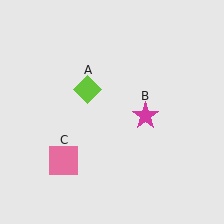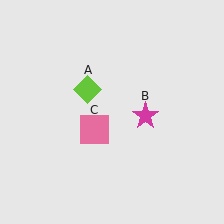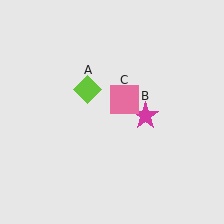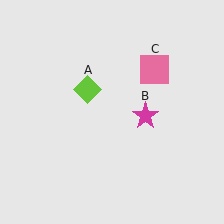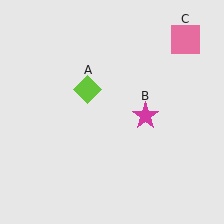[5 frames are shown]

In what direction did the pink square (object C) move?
The pink square (object C) moved up and to the right.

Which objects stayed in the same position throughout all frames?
Lime diamond (object A) and magenta star (object B) remained stationary.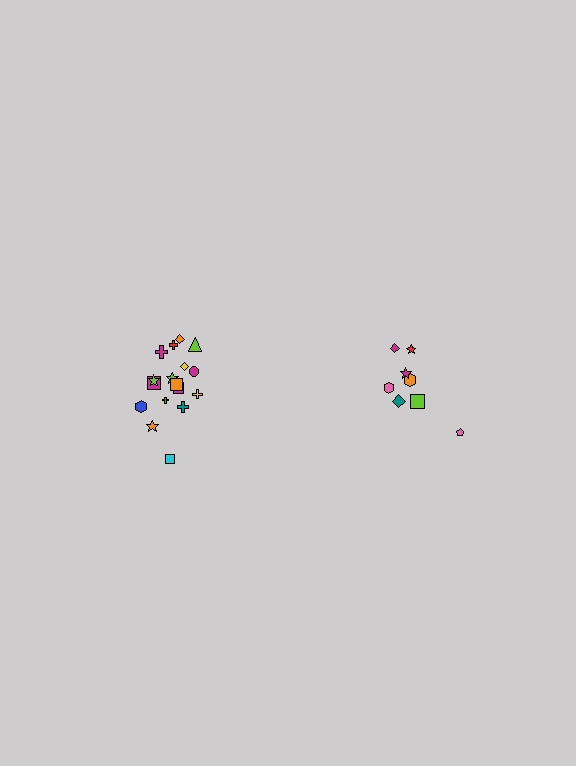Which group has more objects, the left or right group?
The left group.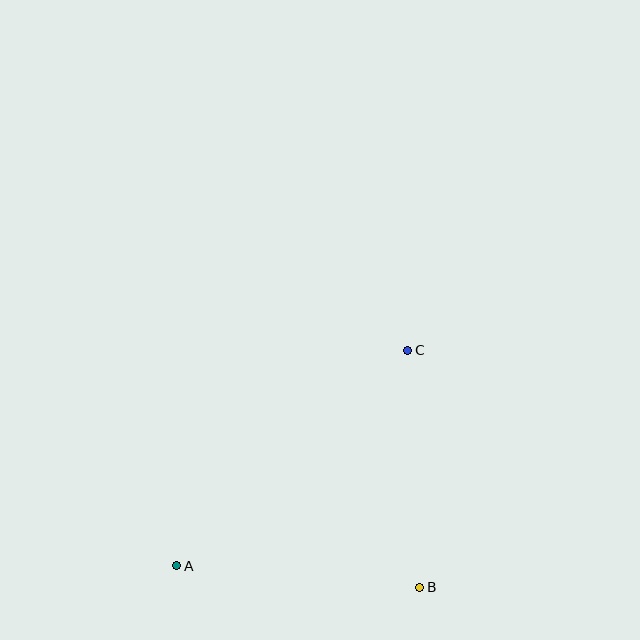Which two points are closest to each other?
Points B and C are closest to each other.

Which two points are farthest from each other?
Points A and C are farthest from each other.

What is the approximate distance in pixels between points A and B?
The distance between A and B is approximately 244 pixels.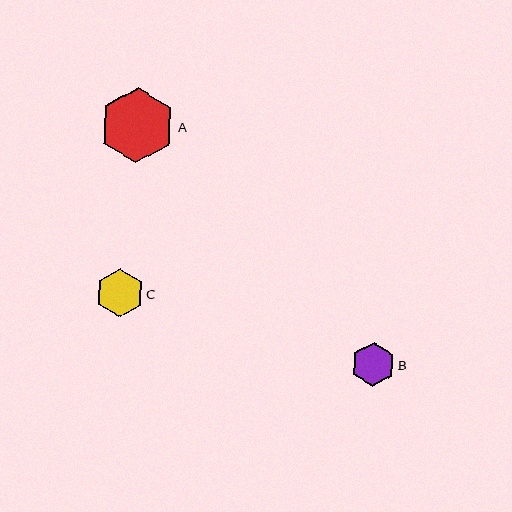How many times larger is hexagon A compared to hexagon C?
Hexagon A is approximately 1.6 times the size of hexagon C.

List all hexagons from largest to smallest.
From largest to smallest: A, C, B.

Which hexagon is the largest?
Hexagon A is the largest with a size of approximately 75 pixels.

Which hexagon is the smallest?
Hexagon B is the smallest with a size of approximately 44 pixels.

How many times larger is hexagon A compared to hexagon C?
Hexagon A is approximately 1.6 times the size of hexagon C.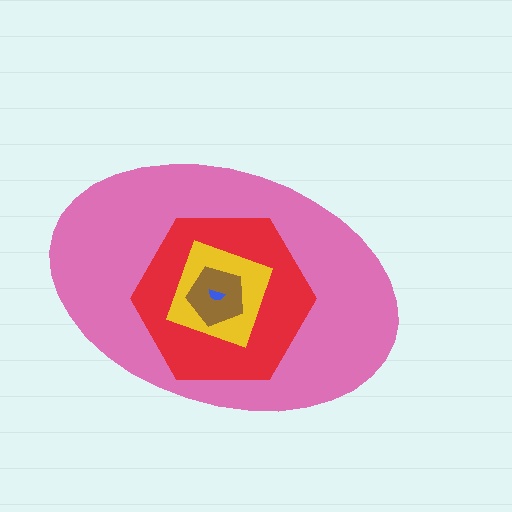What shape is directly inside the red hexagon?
The yellow diamond.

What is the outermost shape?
The pink ellipse.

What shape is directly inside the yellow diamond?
The brown pentagon.